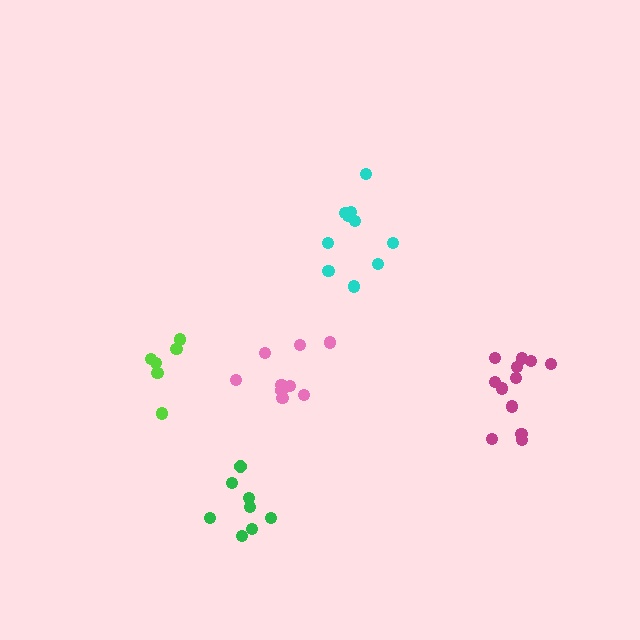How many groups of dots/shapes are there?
There are 5 groups.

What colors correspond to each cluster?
The clusters are colored: magenta, cyan, pink, green, lime.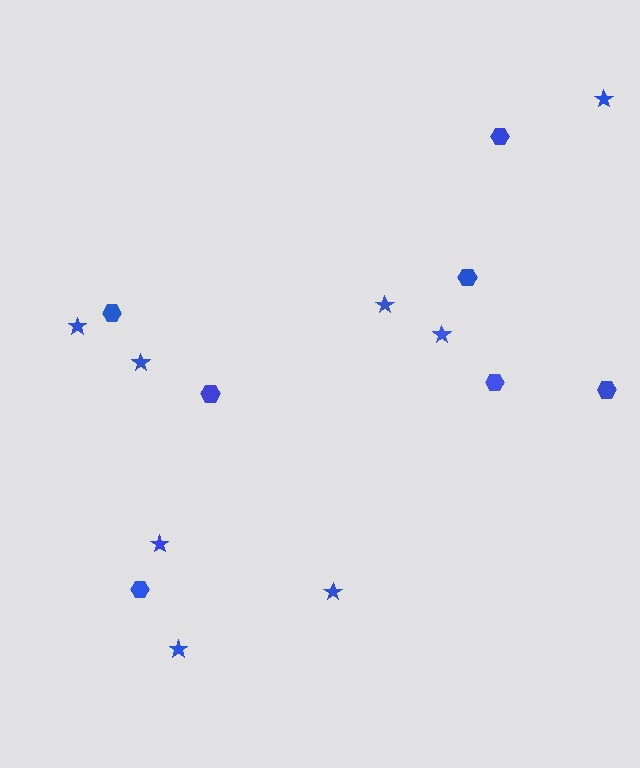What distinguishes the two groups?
There are 2 groups: one group of hexagons (7) and one group of stars (8).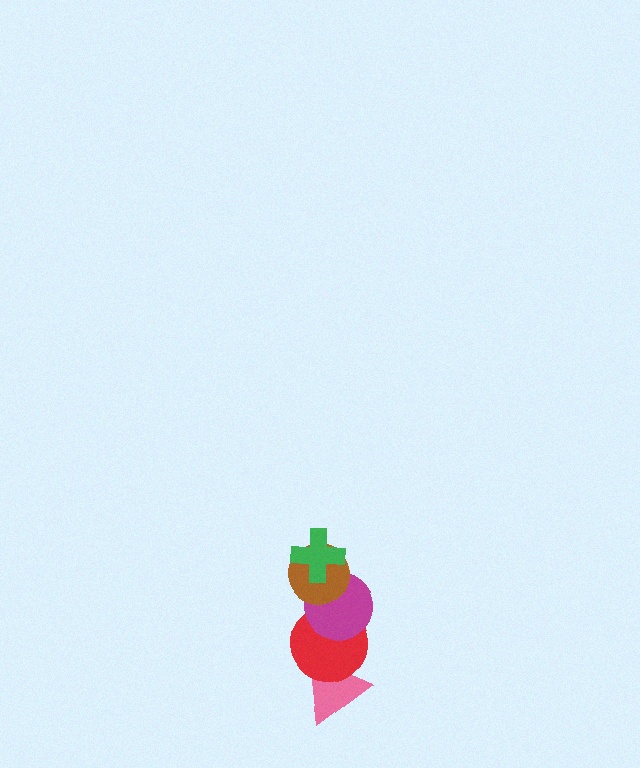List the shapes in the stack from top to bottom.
From top to bottom: the green cross, the brown circle, the magenta circle, the red circle, the pink triangle.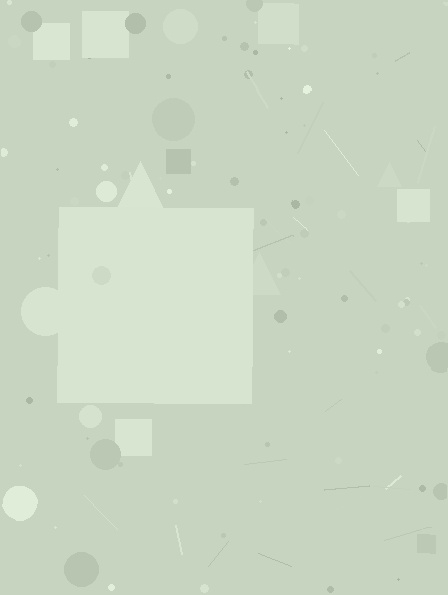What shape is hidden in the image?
A square is hidden in the image.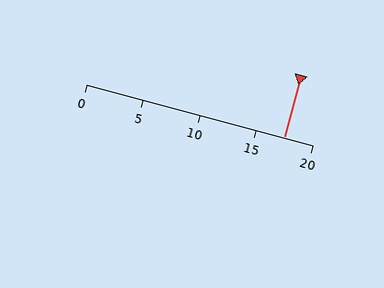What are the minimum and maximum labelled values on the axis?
The axis runs from 0 to 20.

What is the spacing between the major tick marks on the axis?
The major ticks are spaced 5 apart.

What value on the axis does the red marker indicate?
The marker indicates approximately 17.5.